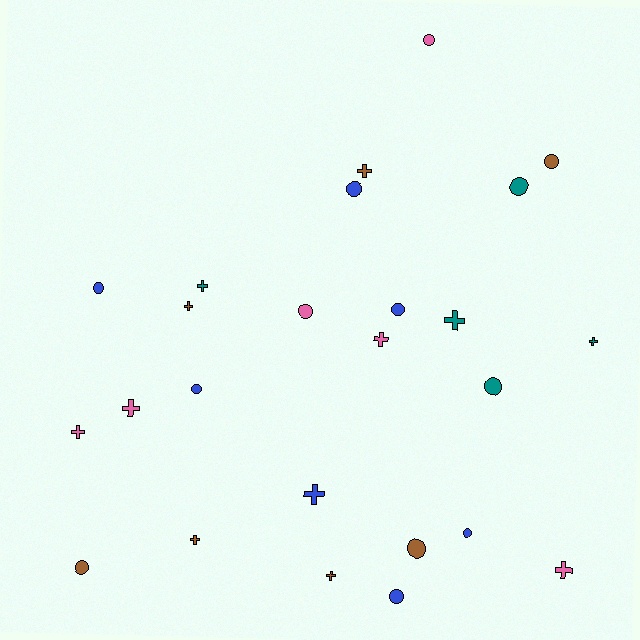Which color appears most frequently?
Blue, with 7 objects.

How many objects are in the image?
There are 25 objects.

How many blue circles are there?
There are 6 blue circles.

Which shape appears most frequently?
Circle, with 13 objects.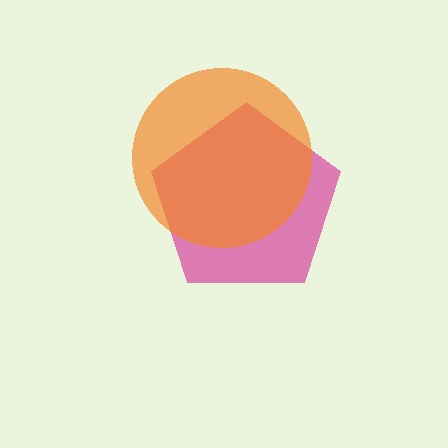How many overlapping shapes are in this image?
There are 2 overlapping shapes in the image.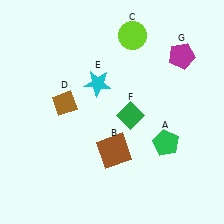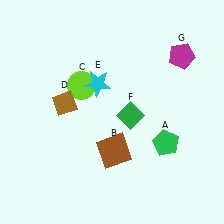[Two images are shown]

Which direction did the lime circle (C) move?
The lime circle (C) moved left.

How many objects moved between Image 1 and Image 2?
1 object moved between the two images.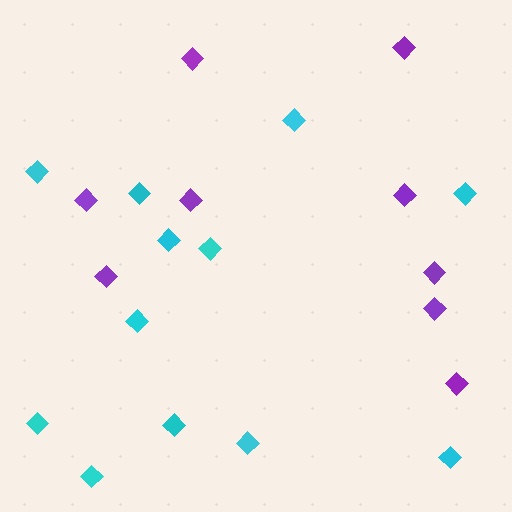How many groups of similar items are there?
There are 2 groups: one group of cyan diamonds (12) and one group of purple diamonds (9).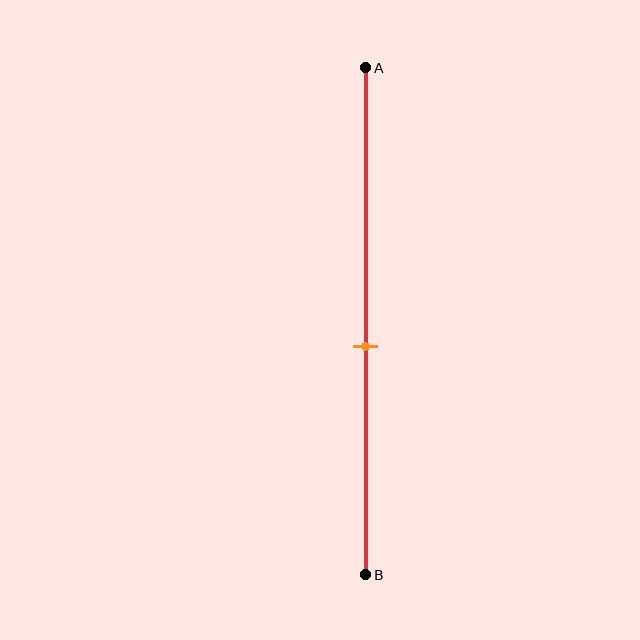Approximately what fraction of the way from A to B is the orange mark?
The orange mark is approximately 55% of the way from A to B.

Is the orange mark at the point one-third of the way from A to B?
No, the mark is at about 55% from A, not at the 33% one-third point.